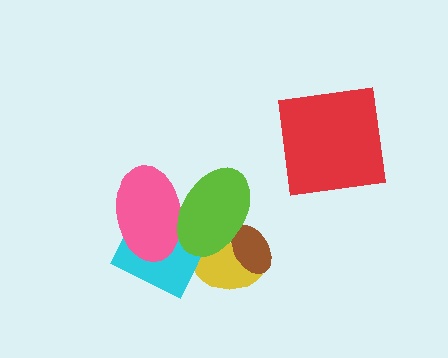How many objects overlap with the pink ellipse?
2 objects overlap with the pink ellipse.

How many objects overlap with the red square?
0 objects overlap with the red square.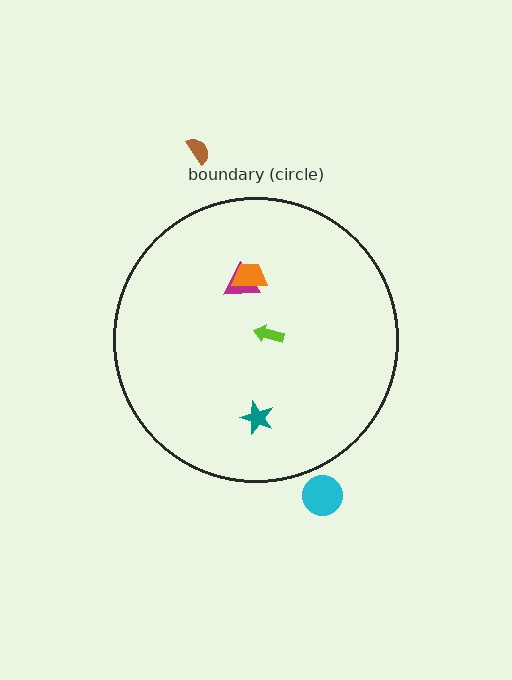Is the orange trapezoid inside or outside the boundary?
Inside.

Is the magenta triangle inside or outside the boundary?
Inside.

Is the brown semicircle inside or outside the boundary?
Outside.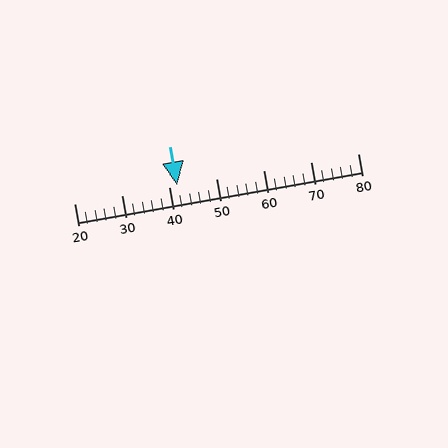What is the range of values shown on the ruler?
The ruler shows values from 20 to 80.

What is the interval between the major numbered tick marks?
The major tick marks are spaced 10 units apart.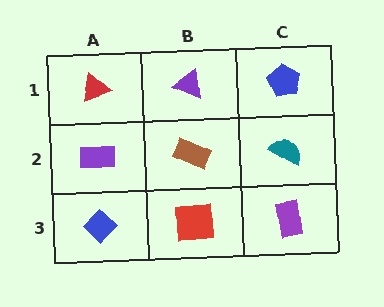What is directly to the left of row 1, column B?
A red triangle.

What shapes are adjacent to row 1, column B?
A brown rectangle (row 2, column B), a red triangle (row 1, column A), a blue pentagon (row 1, column C).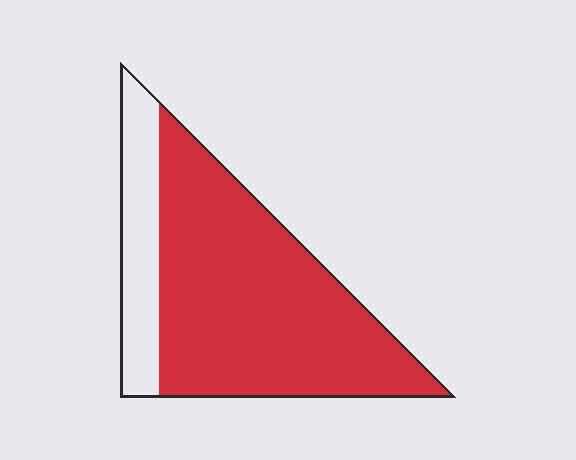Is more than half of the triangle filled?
Yes.